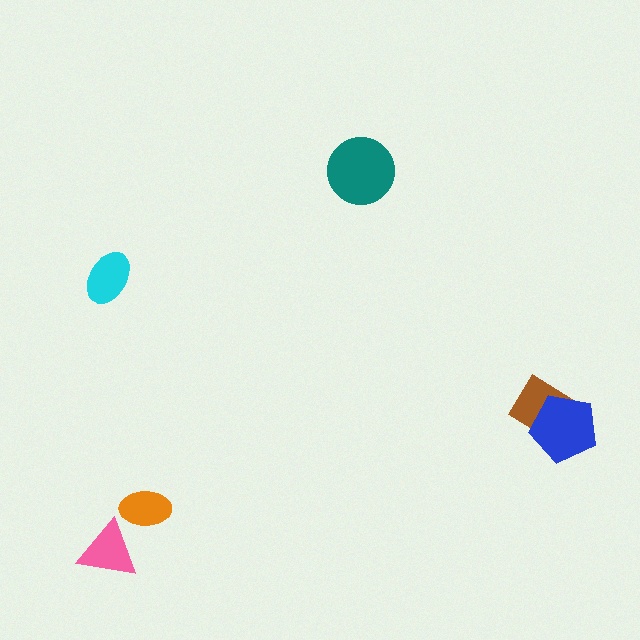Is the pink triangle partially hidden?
No, no other shape covers it.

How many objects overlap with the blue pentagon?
1 object overlaps with the blue pentagon.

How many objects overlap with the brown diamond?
1 object overlaps with the brown diamond.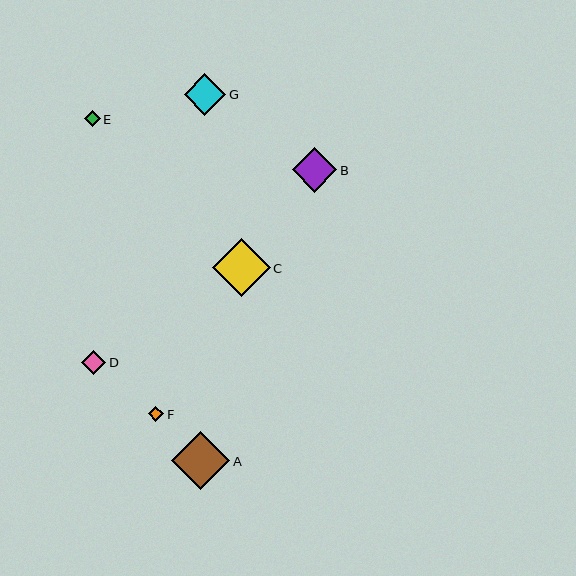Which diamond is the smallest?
Diamond F is the smallest with a size of approximately 15 pixels.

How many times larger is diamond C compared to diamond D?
Diamond C is approximately 2.3 times the size of diamond D.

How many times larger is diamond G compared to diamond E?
Diamond G is approximately 2.7 times the size of diamond E.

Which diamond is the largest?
Diamond A is the largest with a size of approximately 58 pixels.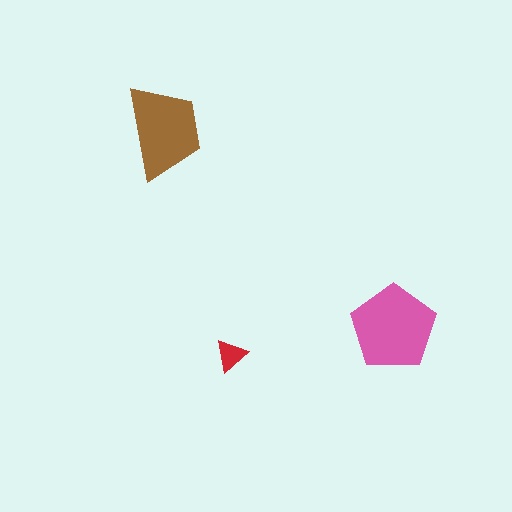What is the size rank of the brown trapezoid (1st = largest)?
2nd.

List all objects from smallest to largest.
The red triangle, the brown trapezoid, the pink pentagon.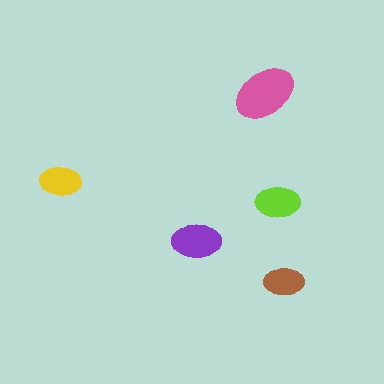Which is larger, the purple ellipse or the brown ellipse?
The purple one.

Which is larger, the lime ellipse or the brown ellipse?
The lime one.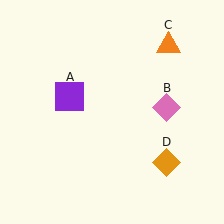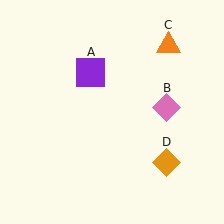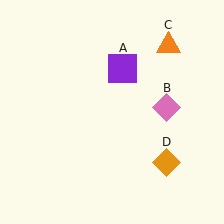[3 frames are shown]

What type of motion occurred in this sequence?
The purple square (object A) rotated clockwise around the center of the scene.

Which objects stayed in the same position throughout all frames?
Pink diamond (object B) and orange triangle (object C) and orange diamond (object D) remained stationary.